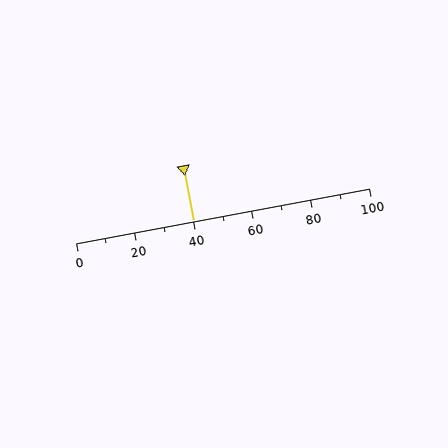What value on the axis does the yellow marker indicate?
The marker indicates approximately 40.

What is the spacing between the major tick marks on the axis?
The major ticks are spaced 20 apart.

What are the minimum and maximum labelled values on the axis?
The axis runs from 0 to 100.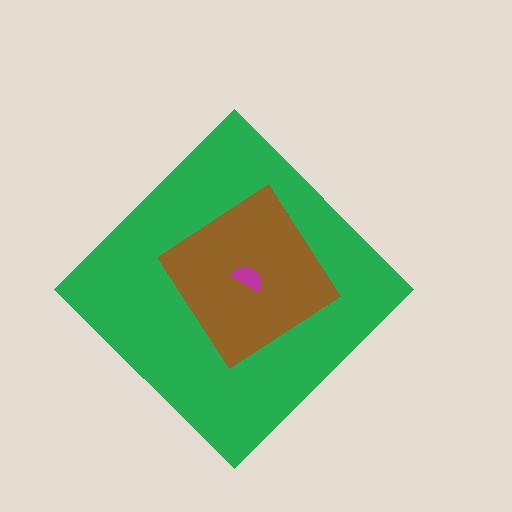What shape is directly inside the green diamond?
The brown diamond.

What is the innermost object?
The magenta semicircle.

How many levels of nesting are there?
3.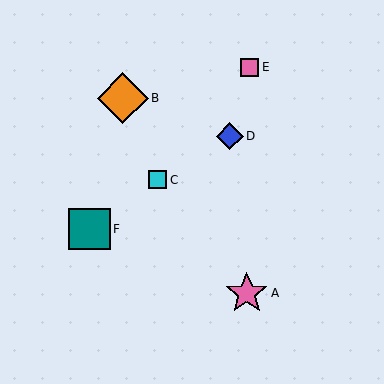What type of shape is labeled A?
Shape A is a pink star.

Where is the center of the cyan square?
The center of the cyan square is at (158, 180).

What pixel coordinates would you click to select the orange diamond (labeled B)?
Click at (123, 98) to select the orange diamond B.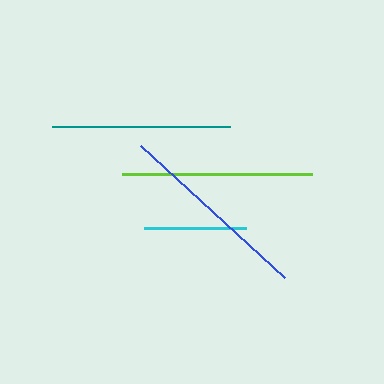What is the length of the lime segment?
The lime segment is approximately 190 pixels long.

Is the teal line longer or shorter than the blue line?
The blue line is longer than the teal line.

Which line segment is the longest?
The blue line is the longest at approximately 196 pixels.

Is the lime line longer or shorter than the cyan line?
The lime line is longer than the cyan line.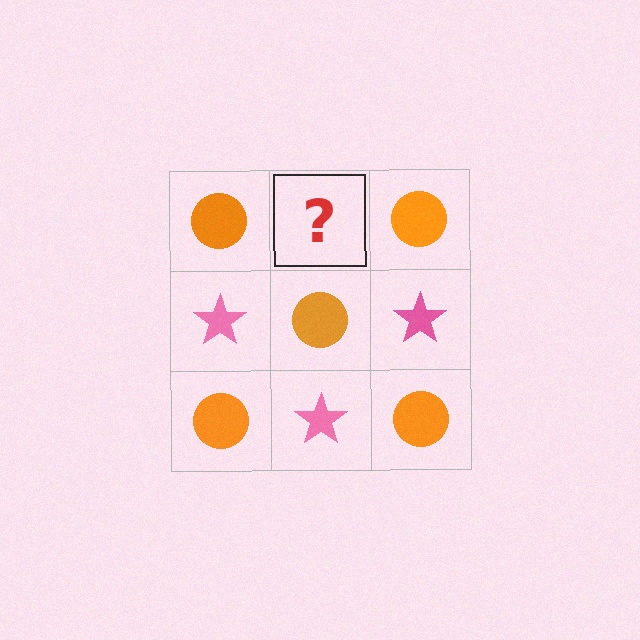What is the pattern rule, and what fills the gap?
The rule is that it alternates orange circle and pink star in a checkerboard pattern. The gap should be filled with a pink star.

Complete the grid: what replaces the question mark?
The question mark should be replaced with a pink star.